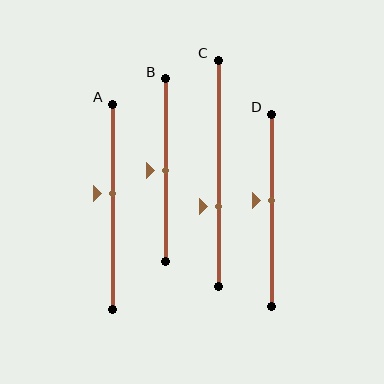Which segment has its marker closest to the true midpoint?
Segment B has its marker closest to the true midpoint.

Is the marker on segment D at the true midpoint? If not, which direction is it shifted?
No, the marker on segment D is shifted upward by about 5% of the segment length.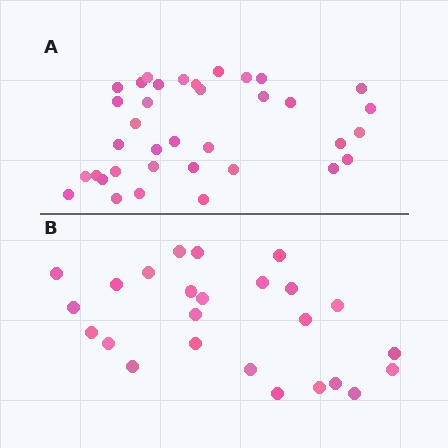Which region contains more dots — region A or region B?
Region A (the top region) has more dots.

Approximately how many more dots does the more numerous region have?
Region A has roughly 12 or so more dots than region B.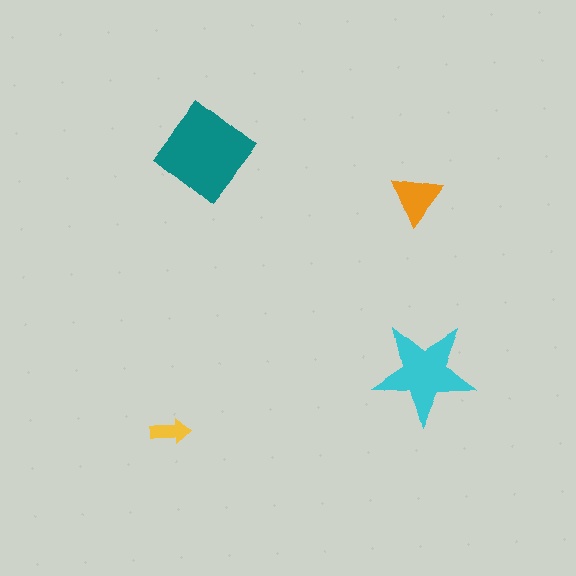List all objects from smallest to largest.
The yellow arrow, the orange triangle, the cyan star, the teal diamond.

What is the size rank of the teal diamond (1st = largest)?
1st.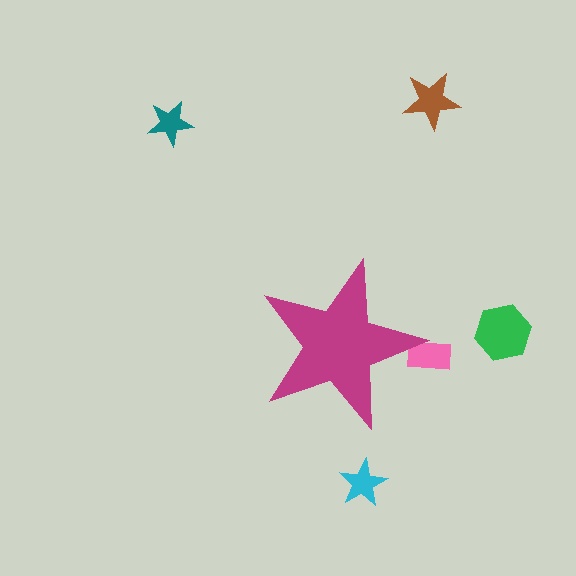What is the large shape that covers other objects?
A magenta star.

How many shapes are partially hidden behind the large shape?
1 shape is partially hidden.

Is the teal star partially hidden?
No, the teal star is fully visible.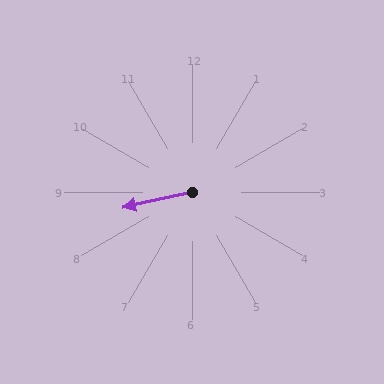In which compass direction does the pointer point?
West.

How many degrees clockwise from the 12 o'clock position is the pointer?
Approximately 258 degrees.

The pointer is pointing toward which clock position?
Roughly 9 o'clock.